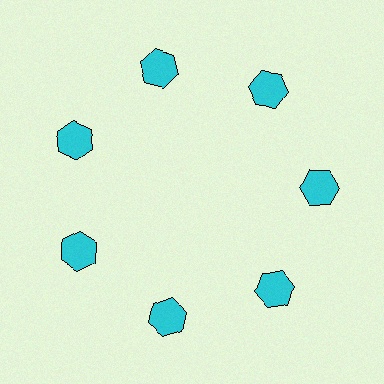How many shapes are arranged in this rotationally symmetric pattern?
There are 7 shapes, arranged in 7 groups of 1.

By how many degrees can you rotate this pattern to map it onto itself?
The pattern maps onto itself every 51 degrees of rotation.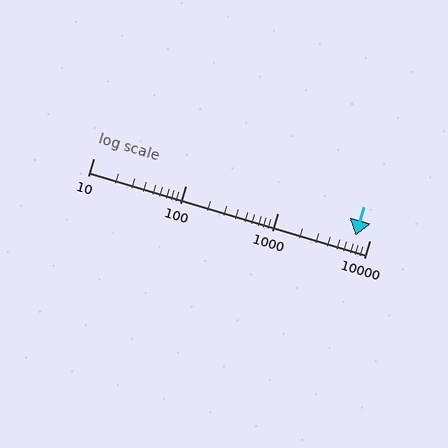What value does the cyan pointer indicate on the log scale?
The pointer indicates approximately 7100.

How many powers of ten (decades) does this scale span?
The scale spans 3 decades, from 10 to 10000.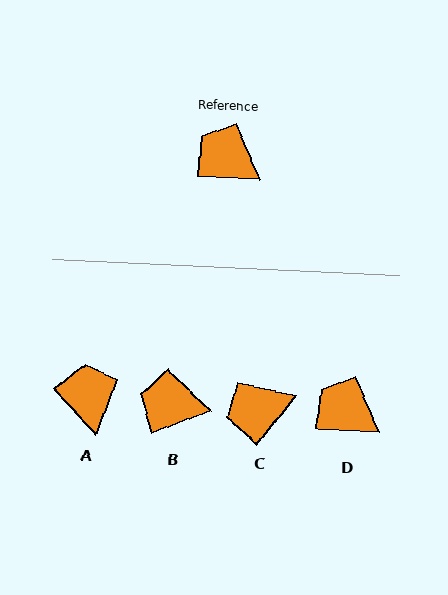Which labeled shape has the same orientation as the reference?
D.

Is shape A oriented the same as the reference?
No, it is off by about 44 degrees.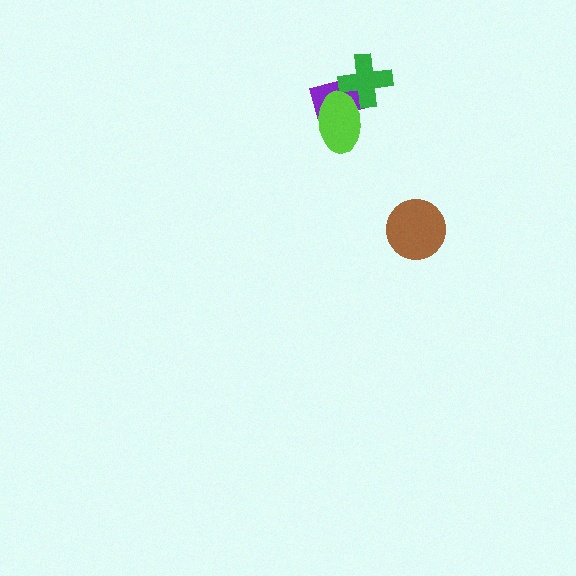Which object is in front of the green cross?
The lime ellipse is in front of the green cross.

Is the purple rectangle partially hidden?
Yes, it is partially covered by another shape.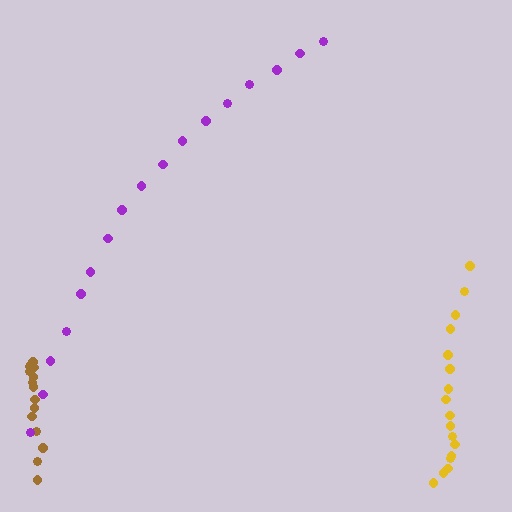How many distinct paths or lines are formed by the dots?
There are 3 distinct paths.